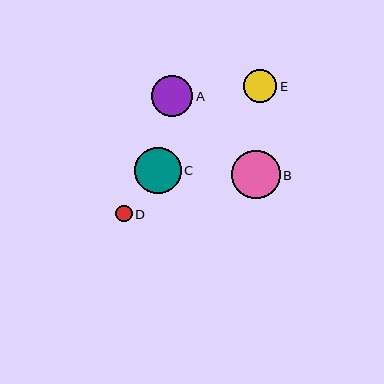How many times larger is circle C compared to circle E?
Circle C is approximately 1.4 times the size of circle E.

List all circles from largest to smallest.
From largest to smallest: B, C, A, E, D.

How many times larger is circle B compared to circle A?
Circle B is approximately 1.2 times the size of circle A.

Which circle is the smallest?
Circle D is the smallest with a size of approximately 17 pixels.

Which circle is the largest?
Circle B is the largest with a size of approximately 49 pixels.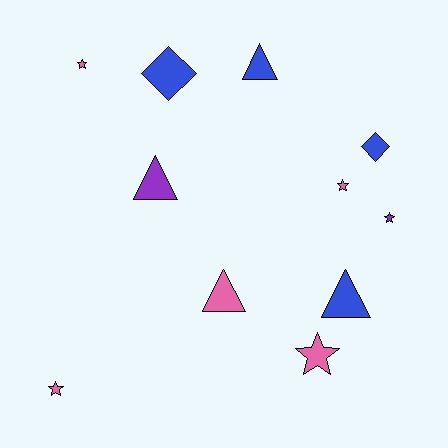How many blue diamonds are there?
There are 2 blue diamonds.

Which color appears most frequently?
Pink, with 5 objects.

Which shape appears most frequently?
Star, with 5 objects.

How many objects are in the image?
There are 11 objects.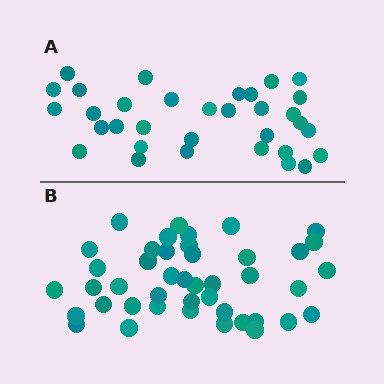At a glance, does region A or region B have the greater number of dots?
Region B (the bottom region) has more dots.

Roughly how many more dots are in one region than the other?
Region B has roughly 10 or so more dots than region A.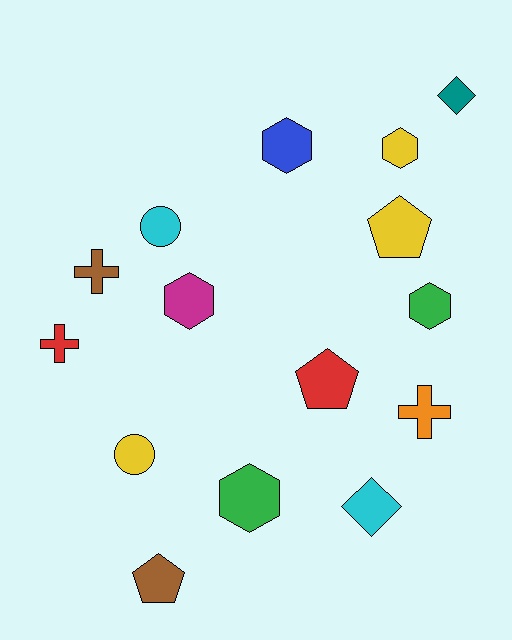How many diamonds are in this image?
There are 2 diamonds.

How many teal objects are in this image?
There is 1 teal object.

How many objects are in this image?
There are 15 objects.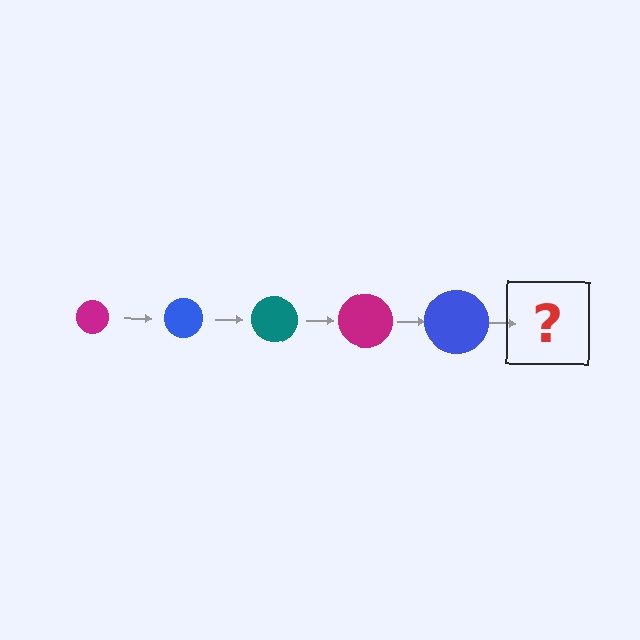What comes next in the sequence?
The next element should be a teal circle, larger than the previous one.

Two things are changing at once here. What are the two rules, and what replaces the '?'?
The two rules are that the circle grows larger each step and the color cycles through magenta, blue, and teal. The '?' should be a teal circle, larger than the previous one.